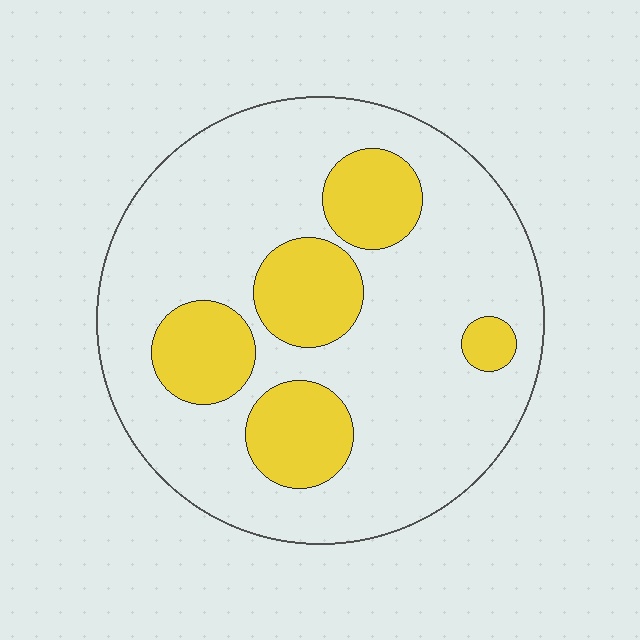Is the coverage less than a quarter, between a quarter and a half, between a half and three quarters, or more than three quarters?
Less than a quarter.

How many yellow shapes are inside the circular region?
5.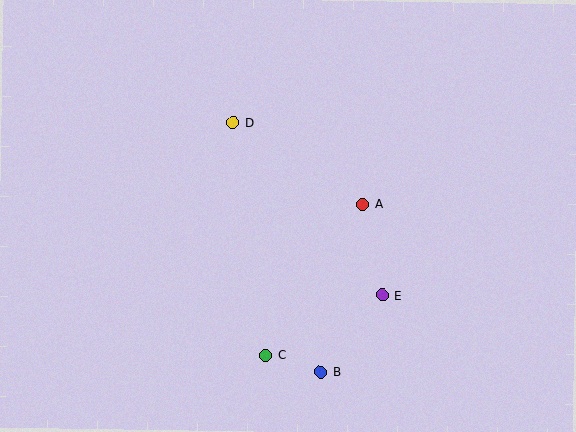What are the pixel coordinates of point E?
Point E is at (382, 295).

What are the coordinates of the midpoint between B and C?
The midpoint between B and C is at (293, 363).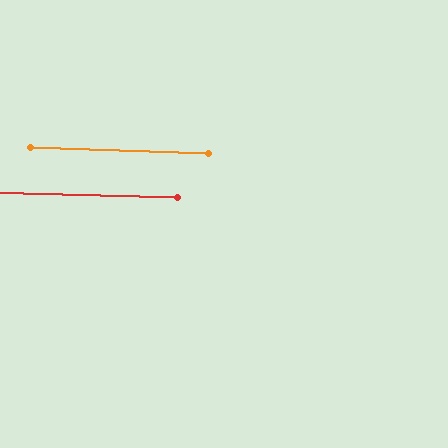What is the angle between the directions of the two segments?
Approximately 0 degrees.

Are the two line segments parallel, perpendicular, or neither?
Parallel — their directions differ by only 0.3°.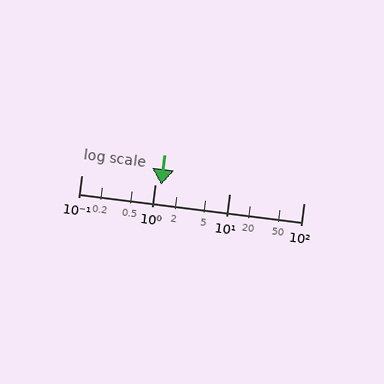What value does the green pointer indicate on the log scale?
The pointer indicates approximately 1.2.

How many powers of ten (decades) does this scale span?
The scale spans 3 decades, from 0.1 to 100.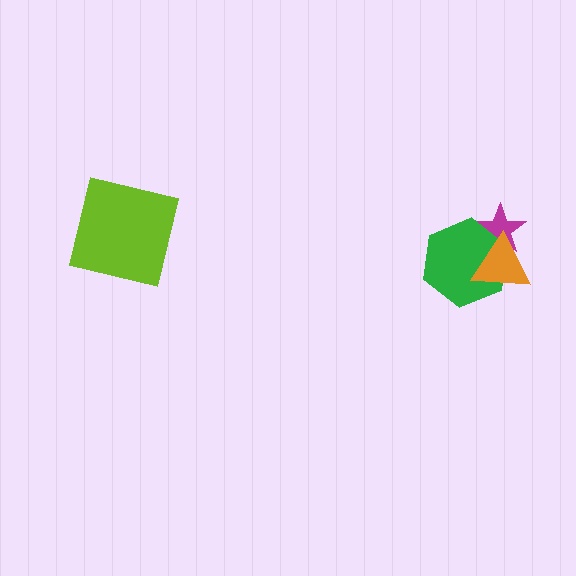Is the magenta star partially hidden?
Yes, it is partially covered by another shape.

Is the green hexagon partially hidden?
Yes, it is partially covered by another shape.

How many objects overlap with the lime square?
0 objects overlap with the lime square.